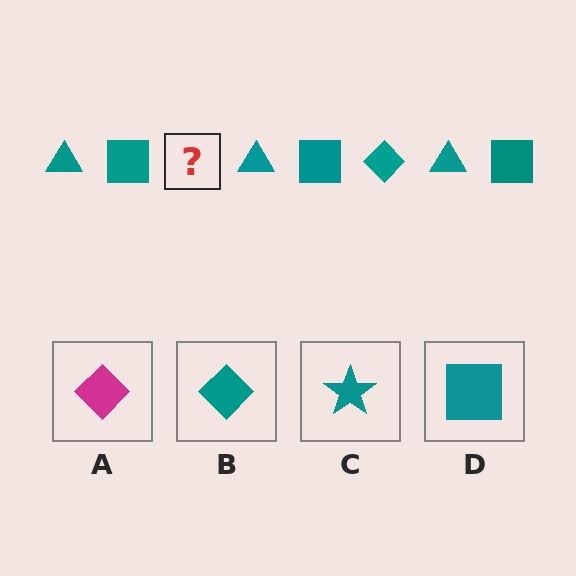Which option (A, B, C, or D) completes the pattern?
B.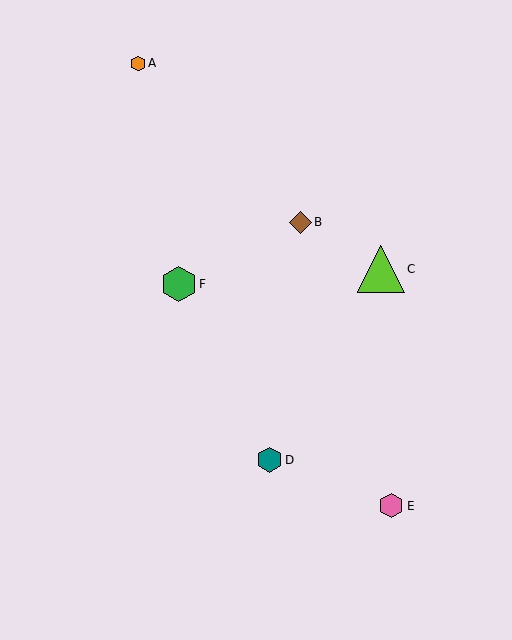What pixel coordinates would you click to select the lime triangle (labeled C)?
Click at (381, 269) to select the lime triangle C.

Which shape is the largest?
The lime triangle (labeled C) is the largest.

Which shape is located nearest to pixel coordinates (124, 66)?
The orange hexagon (labeled A) at (138, 63) is nearest to that location.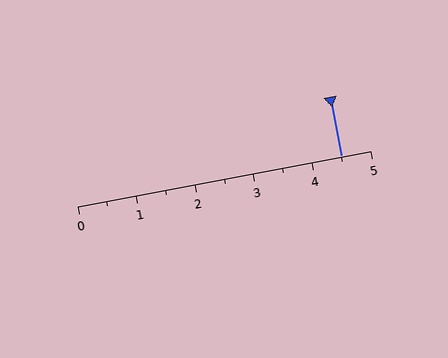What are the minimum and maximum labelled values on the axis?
The axis runs from 0 to 5.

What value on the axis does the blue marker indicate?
The marker indicates approximately 4.5.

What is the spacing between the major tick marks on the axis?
The major ticks are spaced 1 apart.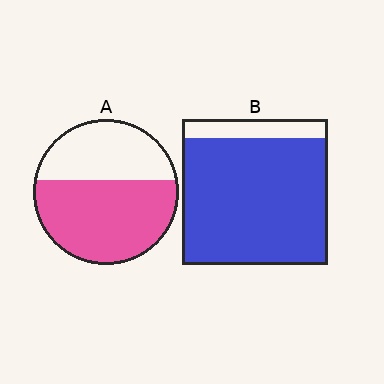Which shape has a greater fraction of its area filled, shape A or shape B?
Shape B.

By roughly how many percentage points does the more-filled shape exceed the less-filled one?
By roughly 25 percentage points (B over A).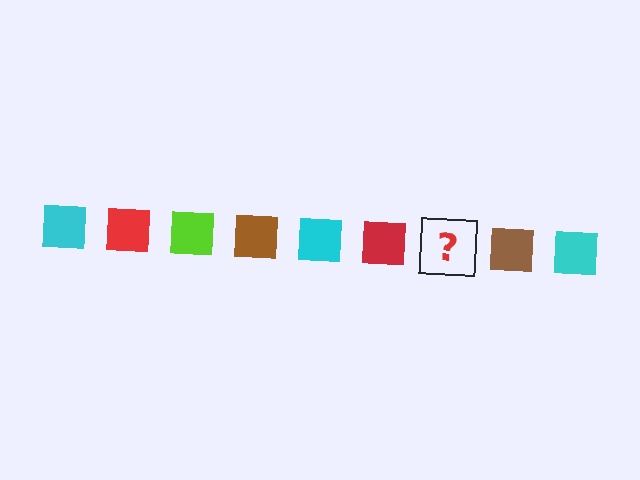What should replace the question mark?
The question mark should be replaced with a lime square.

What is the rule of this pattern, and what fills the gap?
The rule is that the pattern cycles through cyan, red, lime, brown squares. The gap should be filled with a lime square.